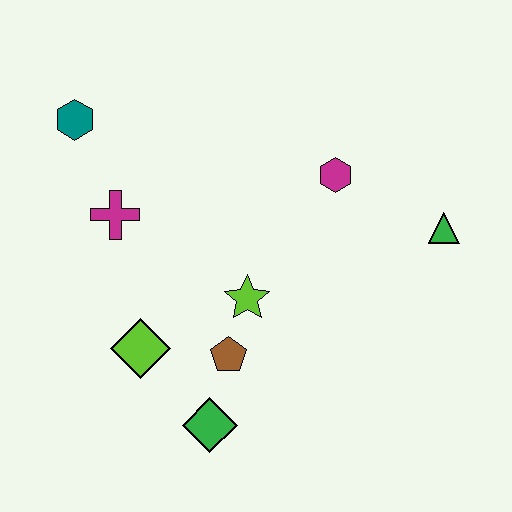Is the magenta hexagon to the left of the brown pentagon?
No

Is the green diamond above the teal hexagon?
No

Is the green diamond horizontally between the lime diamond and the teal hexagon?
No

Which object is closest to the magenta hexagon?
The green triangle is closest to the magenta hexagon.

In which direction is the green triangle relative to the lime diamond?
The green triangle is to the right of the lime diamond.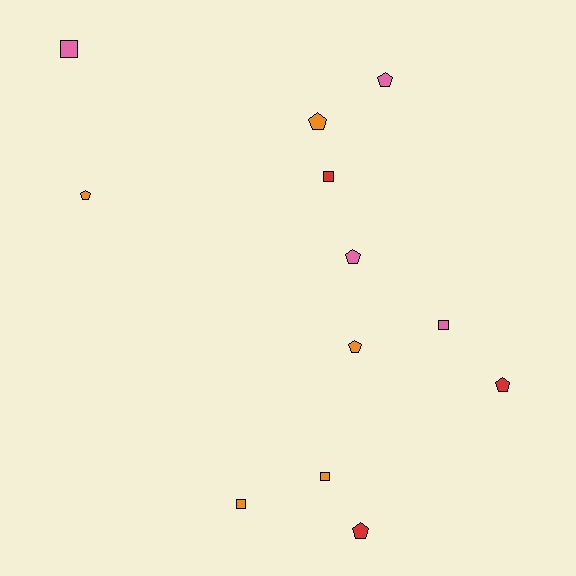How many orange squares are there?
There are 2 orange squares.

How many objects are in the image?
There are 12 objects.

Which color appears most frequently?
Orange, with 5 objects.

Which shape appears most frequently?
Pentagon, with 7 objects.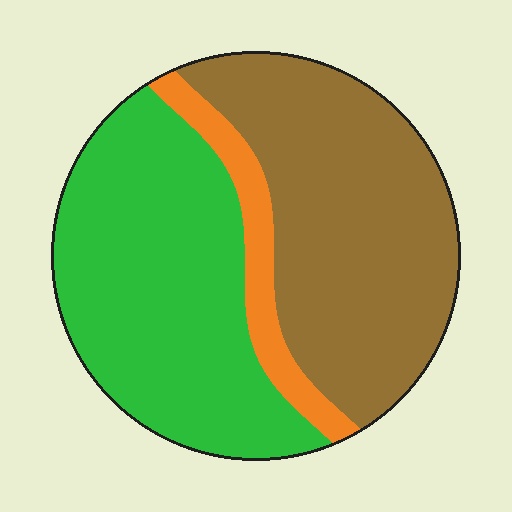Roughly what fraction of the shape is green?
Green covers about 45% of the shape.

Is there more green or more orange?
Green.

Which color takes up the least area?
Orange, at roughly 10%.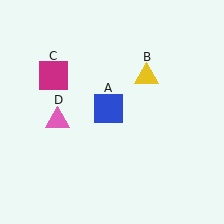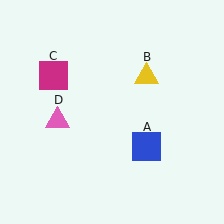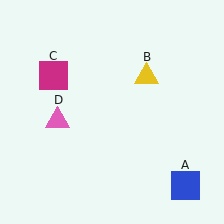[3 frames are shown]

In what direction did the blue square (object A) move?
The blue square (object A) moved down and to the right.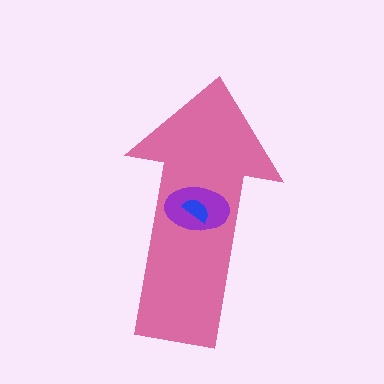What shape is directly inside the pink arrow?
The purple ellipse.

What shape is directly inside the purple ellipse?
The blue semicircle.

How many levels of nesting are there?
3.